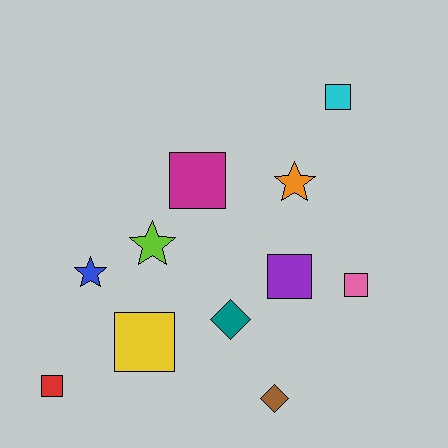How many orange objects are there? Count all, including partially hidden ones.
There is 1 orange object.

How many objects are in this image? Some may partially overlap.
There are 11 objects.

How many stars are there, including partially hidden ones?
There are 3 stars.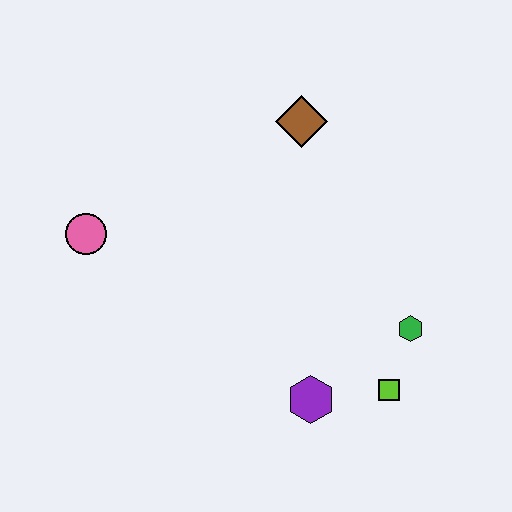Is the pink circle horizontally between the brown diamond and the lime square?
No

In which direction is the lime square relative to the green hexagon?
The lime square is below the green hexagon.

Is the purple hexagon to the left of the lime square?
Yes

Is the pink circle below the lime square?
No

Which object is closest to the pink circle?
The brown diamond is closest to the pink circle.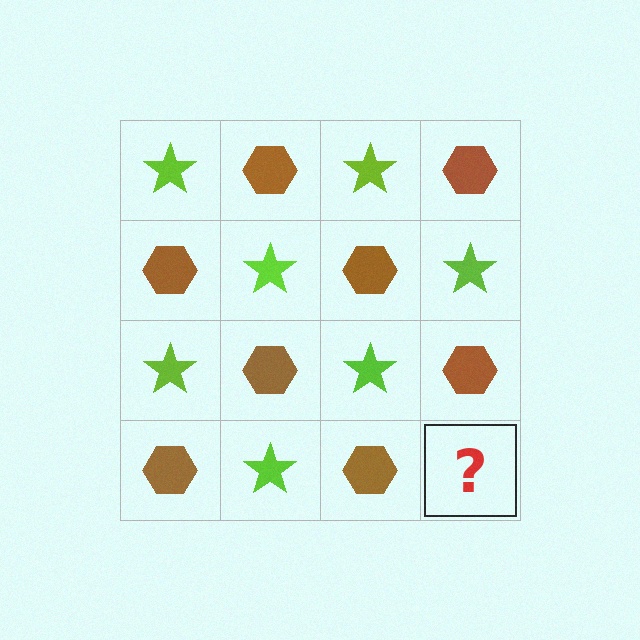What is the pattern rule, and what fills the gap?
The rule is that it alternates lime star and brown hexagon in a checkerboard pattern. The gap should be filled with a lime star.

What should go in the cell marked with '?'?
The missing cell should contain a lime star.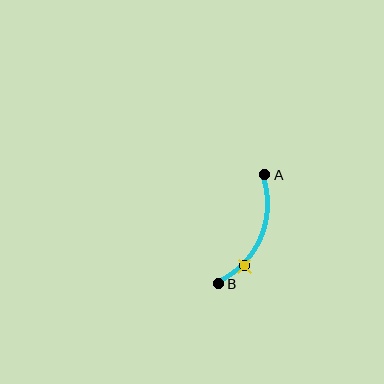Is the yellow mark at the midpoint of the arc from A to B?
No. The yellow mark lies on the arc but is closer to endpoint B. The arc midpoint would be at the point on the curve equidistant along the arc from both A and B.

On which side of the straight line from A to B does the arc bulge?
The arc bulges to the right of the straight line connecting A and B.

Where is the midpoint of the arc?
The arc midpoint is the point on the curve farthest from the straight line joining A and B. It sits to the right of that line.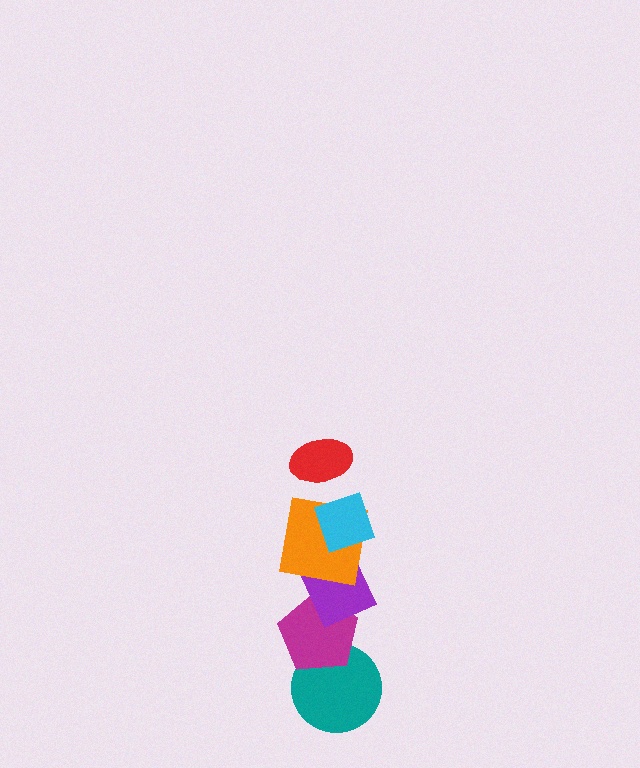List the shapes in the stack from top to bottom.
From top to bottom: the red ellipse, the cyan diamond, the orange square, the purple diamond, the magenta pentagon, the teal circle.